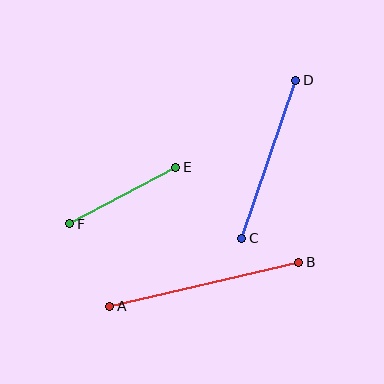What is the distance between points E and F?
The distance is approximately 120 pixels.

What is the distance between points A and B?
The distance is approximately 194 pixels.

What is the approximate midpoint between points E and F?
The midpoint is at approximately (123, 195) pixels.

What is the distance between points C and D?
The distance is approximately 167 pixels.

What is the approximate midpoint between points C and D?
The midpoint is at approximately (269, 159) pixels.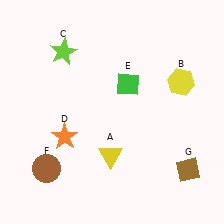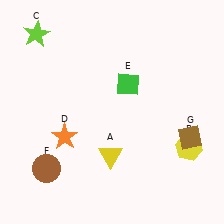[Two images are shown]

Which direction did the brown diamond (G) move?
The brown diamond (G) moved up.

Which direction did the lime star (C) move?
The lime star (C) moved left.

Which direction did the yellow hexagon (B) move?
The yellow hexagon (B) moved down.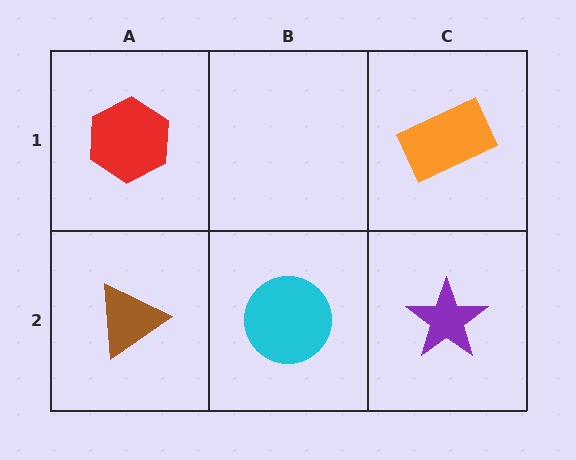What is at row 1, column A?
A red hexagon.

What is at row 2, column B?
A cyan circle.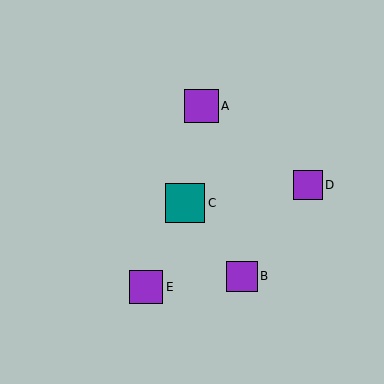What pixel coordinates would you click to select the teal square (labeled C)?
Click at (185, 203) to select the teal square C.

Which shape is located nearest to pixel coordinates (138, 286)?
The purple square (labeled E) at (146, 287) is nearest to that location.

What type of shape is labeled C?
Shape C is a teal square.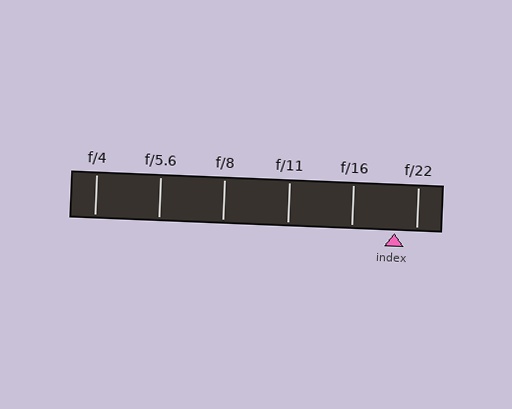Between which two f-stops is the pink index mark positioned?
The index mark is between f/16 and f/22.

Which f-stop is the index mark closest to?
The index mark is closest to f/22.